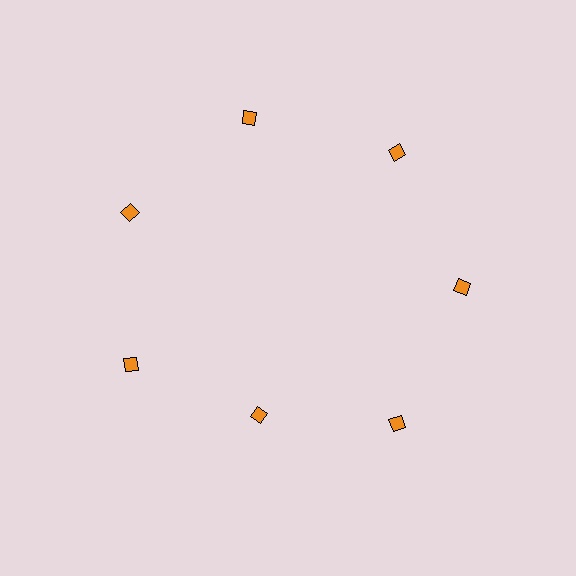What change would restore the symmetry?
The symmetry would be restored by moving it outward, back onto the ring so that all 7 diamonds sit at equal angles and equal distance from the center.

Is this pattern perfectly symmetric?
No. The 7 orange diamonds are arranged in a ring, but one element near the 6 o'clock position is pulled inward toward the center, breaking the 7-fold rotational symmetry.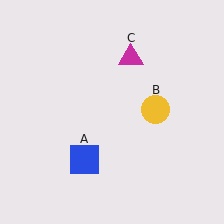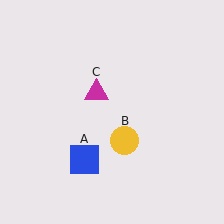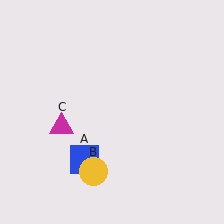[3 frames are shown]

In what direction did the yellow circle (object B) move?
The yellow circle (object B) moved down and to the left.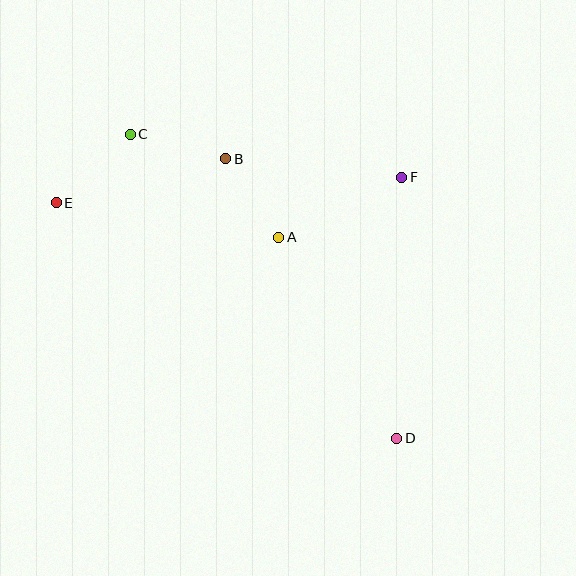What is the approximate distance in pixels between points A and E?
The distance between A and E is approximately 225 pixels.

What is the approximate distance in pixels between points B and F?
The distance between B and F is approximately 177 pixels.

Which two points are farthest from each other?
Points D and E are farthest from each other.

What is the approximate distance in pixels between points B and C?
The distance between B and C is approximately 99 pixels.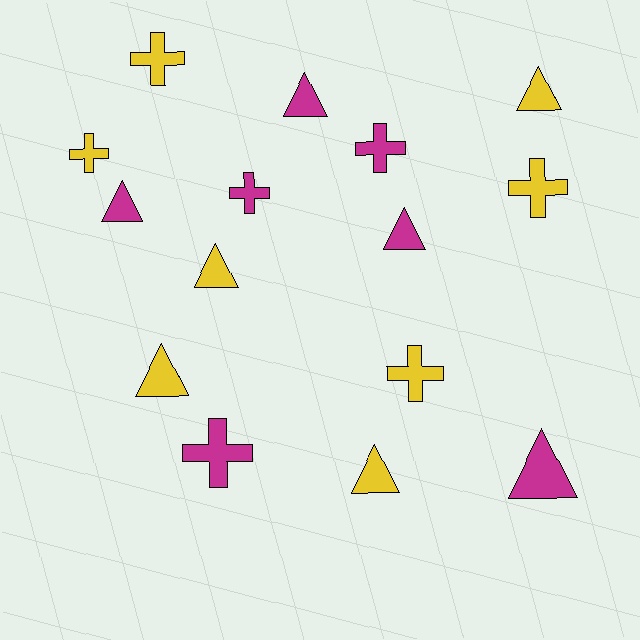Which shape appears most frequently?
Triangle, with 8 objects.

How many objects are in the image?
There are 15 objects.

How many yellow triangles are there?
There are 4 yellow triangles.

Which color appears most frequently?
Yellow, with 8 objects.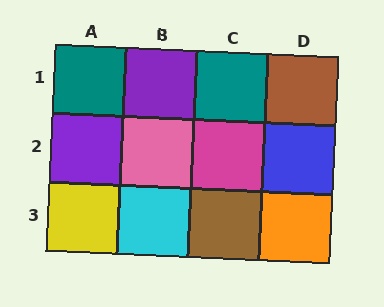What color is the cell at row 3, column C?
Brown.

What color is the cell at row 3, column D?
Orange.